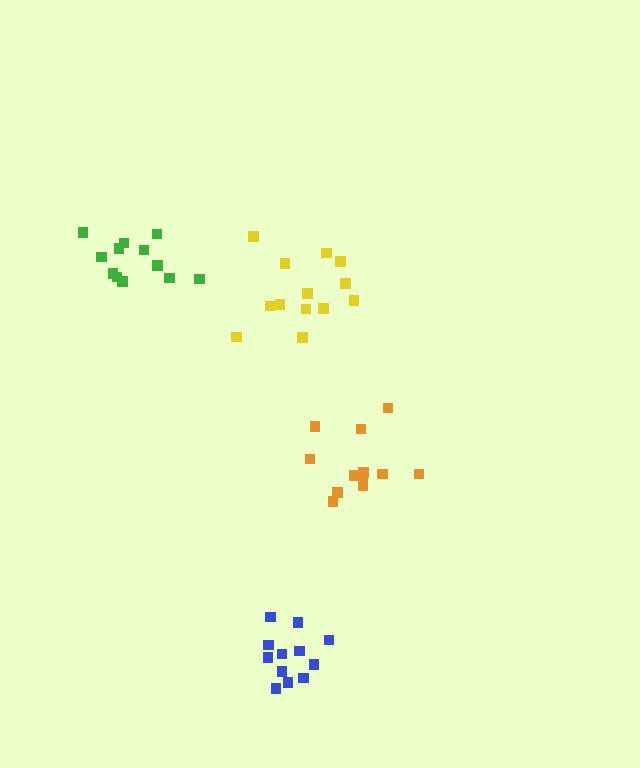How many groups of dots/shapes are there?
There are 4 groups.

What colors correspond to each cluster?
The clusters are colored: yellow, orange, green, blue.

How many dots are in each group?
Group 1: 13 dots, Group 2: 12 dots, Group 3: 12 dots, Group 4: 12 dots (49 total).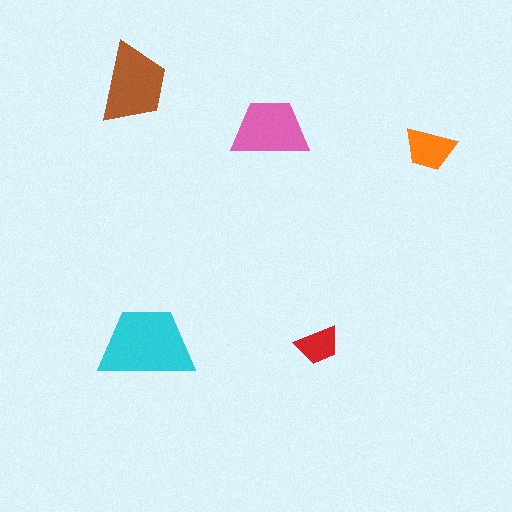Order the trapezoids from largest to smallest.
the cyan one, the brown one, the pink one, the orange one, the red one.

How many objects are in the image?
There are 5 objects in the image.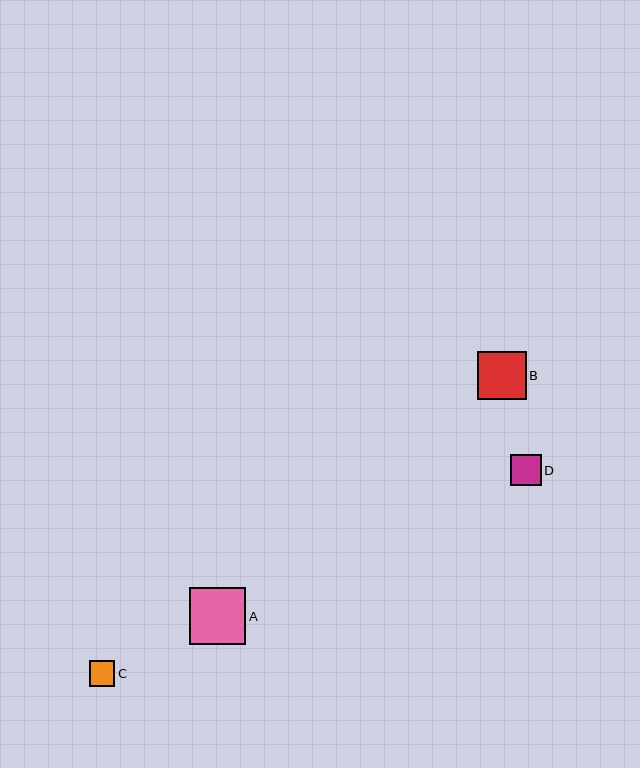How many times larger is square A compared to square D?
Square A is approximately 1.9 times the size of square D.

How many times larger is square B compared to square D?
Square B is approximately 1.6 times the size of square D.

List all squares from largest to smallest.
From largest to smallest: A, B, D, C.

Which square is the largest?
Square A is the largest with a size of approximately 57 pixels.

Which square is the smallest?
Square C is the smallest with a size of approximately 26 pixels.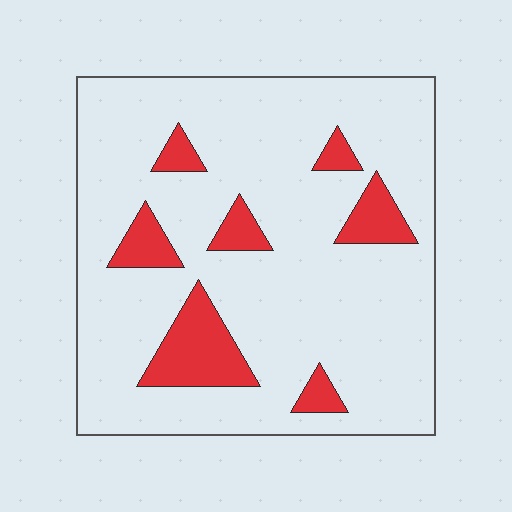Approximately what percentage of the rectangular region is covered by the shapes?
Approximately 15%.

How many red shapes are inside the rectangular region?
7.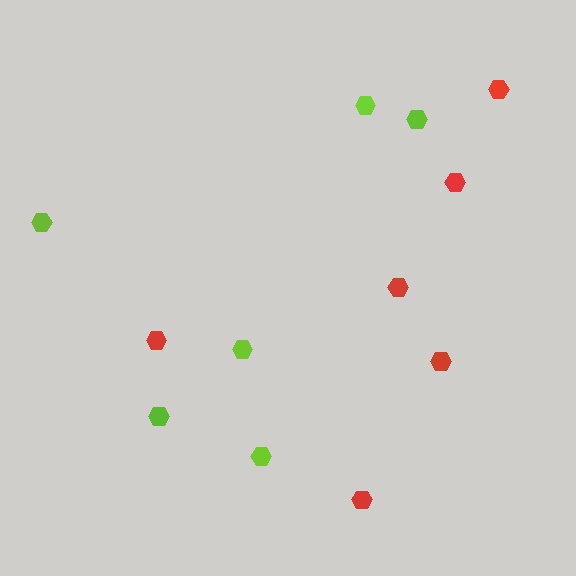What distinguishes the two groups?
There are 2 groups: one group of red hexagons (6) and one group of lime hexagons (6).